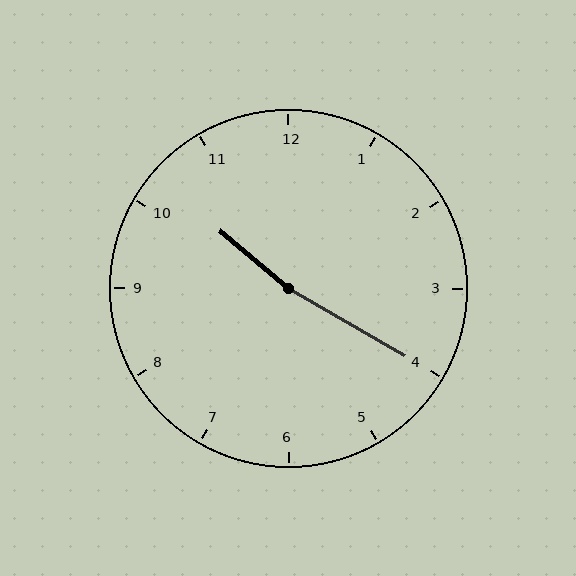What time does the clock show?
10:20.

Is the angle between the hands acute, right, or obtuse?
It is obtuse.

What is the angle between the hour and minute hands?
Approximately 170 degrees.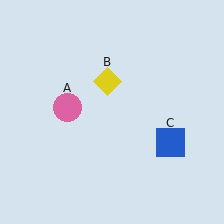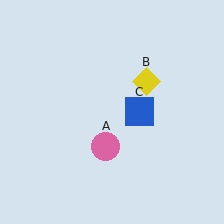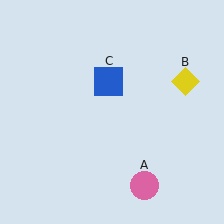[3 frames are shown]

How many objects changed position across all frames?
3 objects changed position: pink circle (object A), yellow diamond (object B), blue square (object C).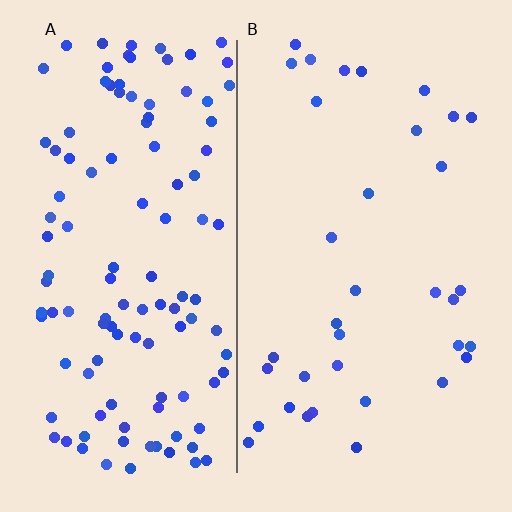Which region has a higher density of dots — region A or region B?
A (the left).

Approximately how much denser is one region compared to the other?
Approximately 3.3× — region A over region B.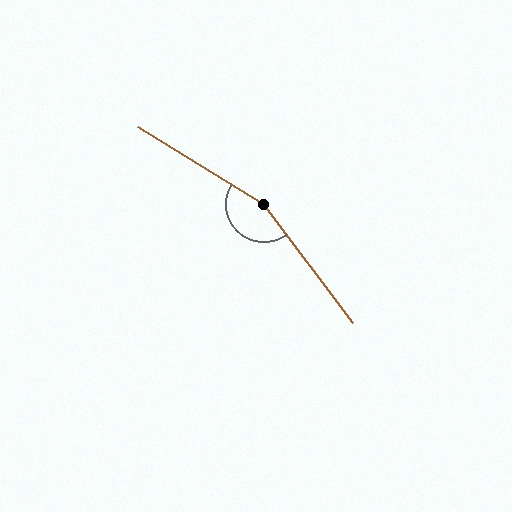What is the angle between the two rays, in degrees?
Approximately 158 degrees.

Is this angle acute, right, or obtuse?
It is obtuse.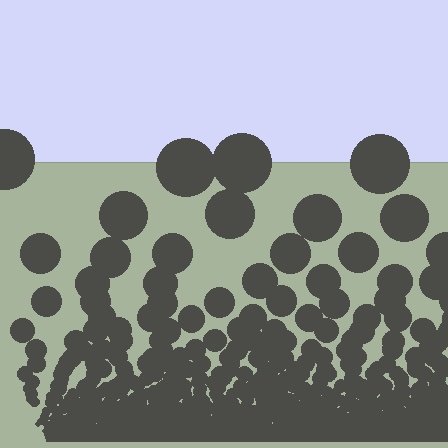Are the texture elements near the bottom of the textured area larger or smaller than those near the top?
Smaller. The gradient is inverted — elements near the bottom are smaller and denser.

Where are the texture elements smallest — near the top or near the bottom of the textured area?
Near the bottom.